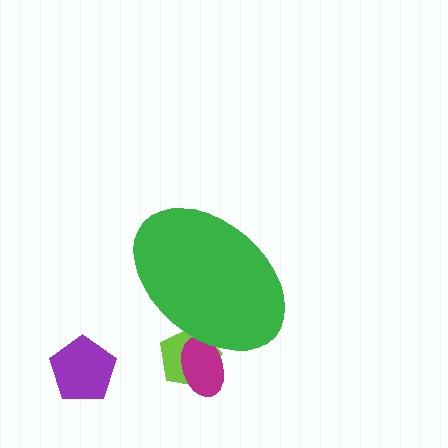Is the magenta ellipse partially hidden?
Yes, the magenta ellipse is partially hidden behind the green ellipse.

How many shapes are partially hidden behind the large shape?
2 shapes are partially hidden.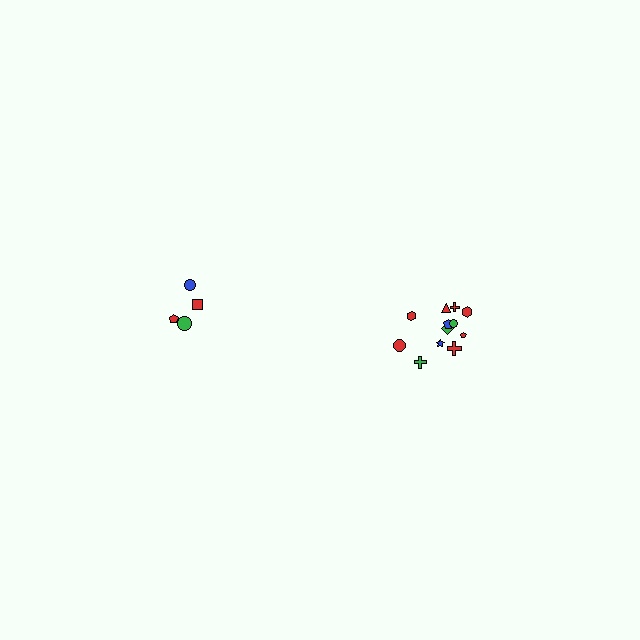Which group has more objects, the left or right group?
The right group.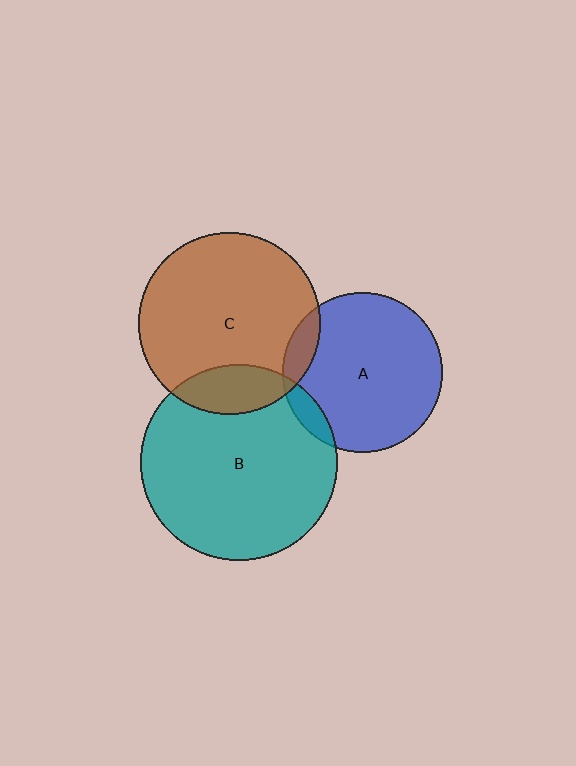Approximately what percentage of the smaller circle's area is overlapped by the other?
Approximately 10%.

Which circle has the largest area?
Circle B (teal).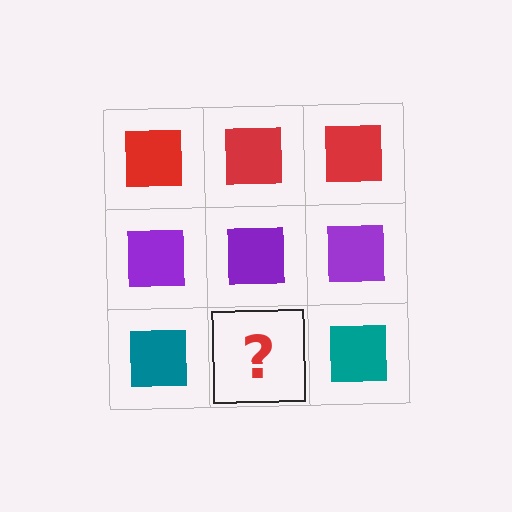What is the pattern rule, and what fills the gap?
The rule is that each row has a consistent color. The gap should be filled with a teal square.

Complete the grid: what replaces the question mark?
The question mark should be replaced with a teal square.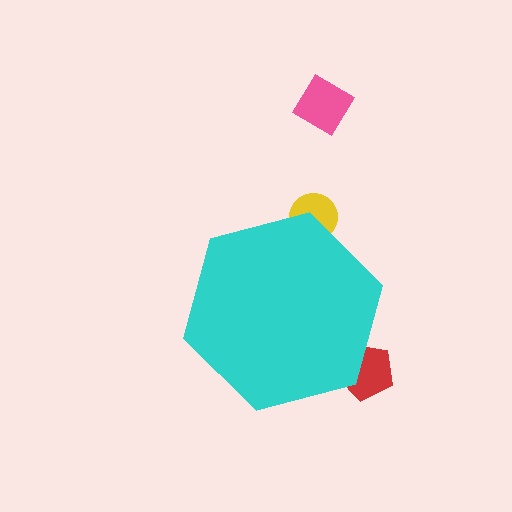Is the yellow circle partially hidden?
Yes, the yellow circle is partially hidden behind the cyan hexagon.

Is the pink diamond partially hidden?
No, the pink diamond is fully visible.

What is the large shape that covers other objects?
A cyan hexagon.